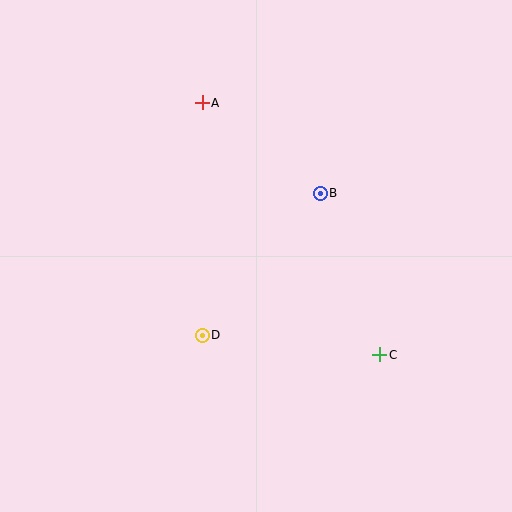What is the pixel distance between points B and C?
The distance between B and C is 172 pixels.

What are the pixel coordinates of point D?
Point D is at (202, 335).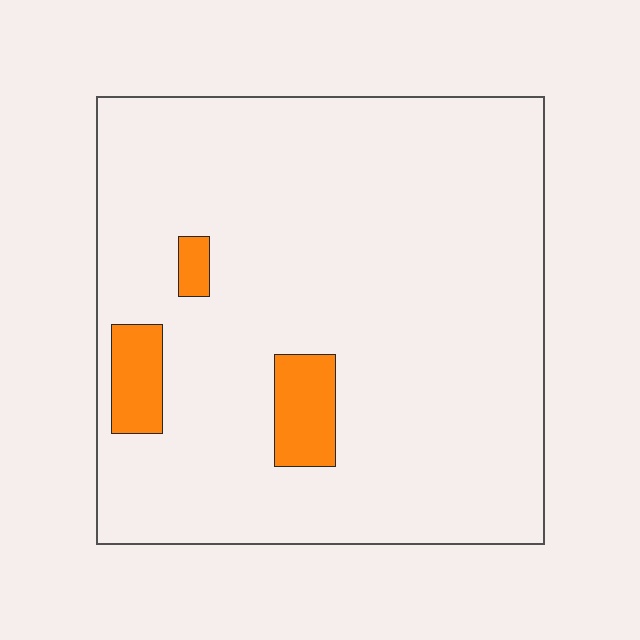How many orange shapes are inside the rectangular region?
3.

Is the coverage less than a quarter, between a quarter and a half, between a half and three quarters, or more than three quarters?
Less than a quarter.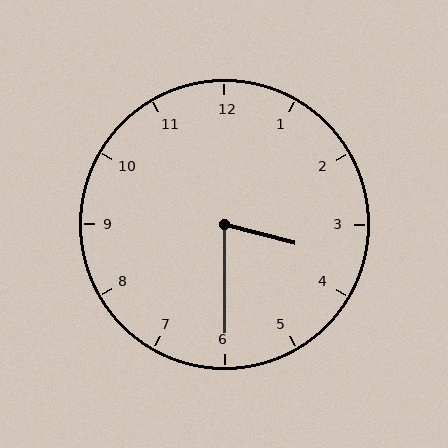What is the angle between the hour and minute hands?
Approximately 75 degrees.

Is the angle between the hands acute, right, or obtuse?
It is acute.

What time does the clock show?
3:30.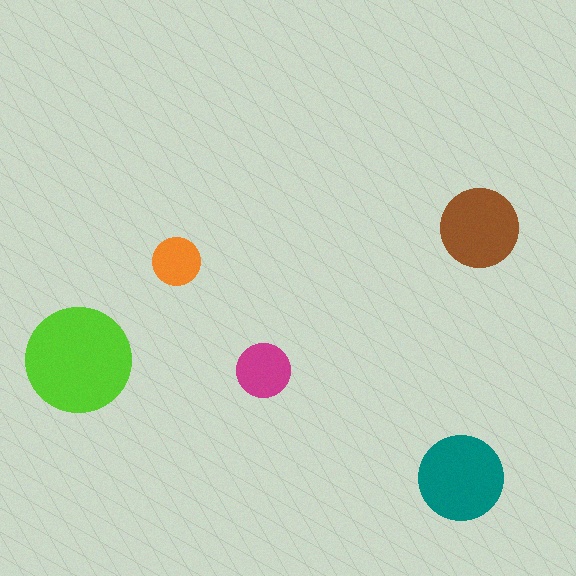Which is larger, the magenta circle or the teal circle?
The teal one.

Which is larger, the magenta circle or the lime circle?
The lime one.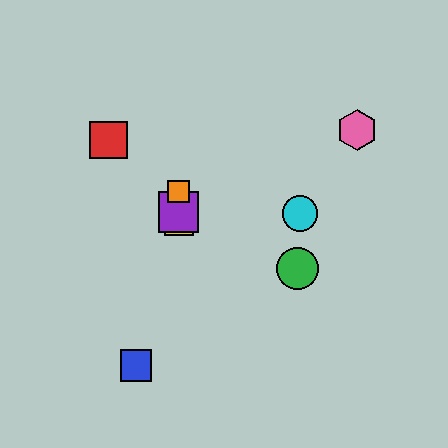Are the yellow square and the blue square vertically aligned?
No, the yellow square is at x≈179 and the blue square is at x≈136.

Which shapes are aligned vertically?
The yellow square, the purple square, the orange square are aligned vertically.